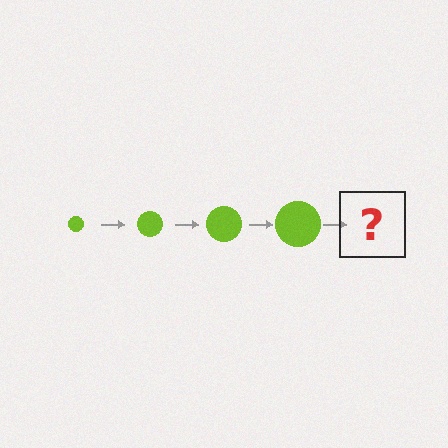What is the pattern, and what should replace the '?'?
The pattern is that the circle gets progressively larger each step. The '?' should be a lime circle, larger than the previous one.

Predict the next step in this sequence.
The next step is a lime circle, larger than the previous one.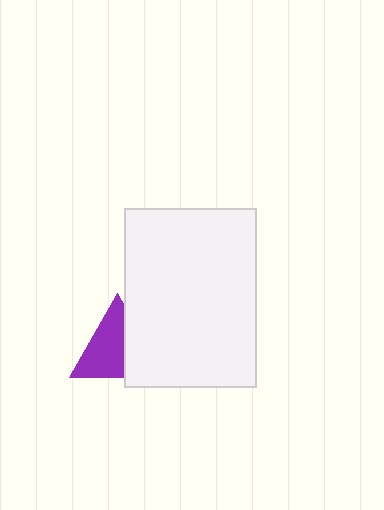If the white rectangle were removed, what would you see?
You would see the complete purple triangle.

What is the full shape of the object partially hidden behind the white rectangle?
The partially hidden object is a purple triangle.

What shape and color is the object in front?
The object in front is a white rectangle.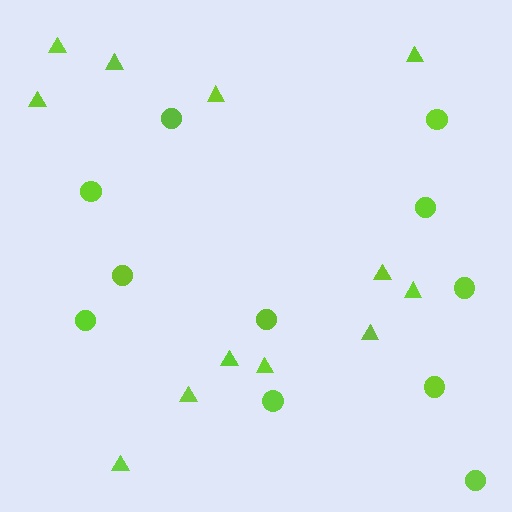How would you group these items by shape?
There are 2 groups: one group of triangles (12) and one group of circles (11).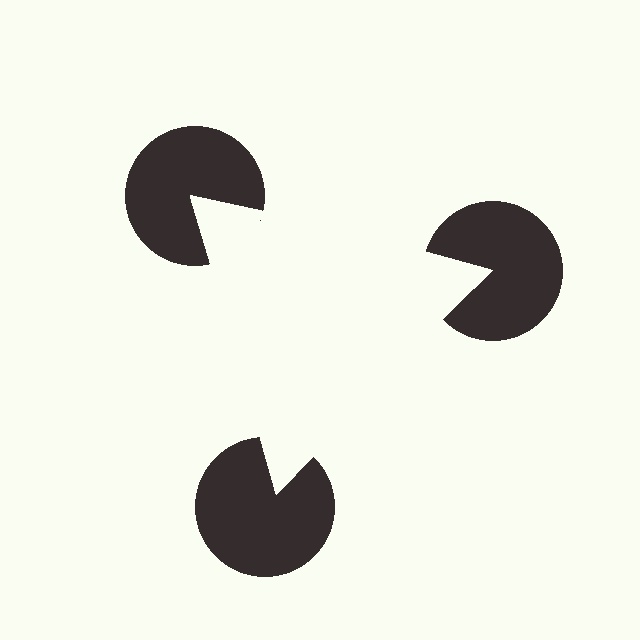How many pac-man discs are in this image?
There are 3 — one at each vertex of the illusory triangle.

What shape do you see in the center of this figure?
An illusory triangle — its edges are inferred from the aligned wedge cuts in the pac-man discs, not physically drawn.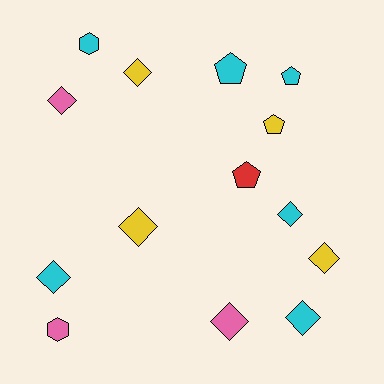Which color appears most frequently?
Cyan, with 6 objects.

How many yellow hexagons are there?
There are no yellow hexagons.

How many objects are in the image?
There are 14 objects.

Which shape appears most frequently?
Diamond, with 8 objects.